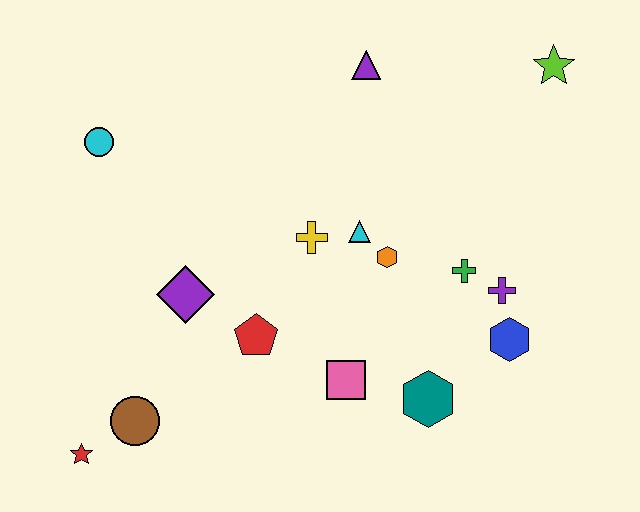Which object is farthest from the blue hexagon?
The cyan circle is farthest from the blue hexagon.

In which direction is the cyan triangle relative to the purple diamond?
The cyan triangle is to the right of the purple diamond.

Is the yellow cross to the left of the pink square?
Yes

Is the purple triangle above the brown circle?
Yes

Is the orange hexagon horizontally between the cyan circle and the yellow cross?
No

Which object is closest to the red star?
The brown circle is closest to the red star.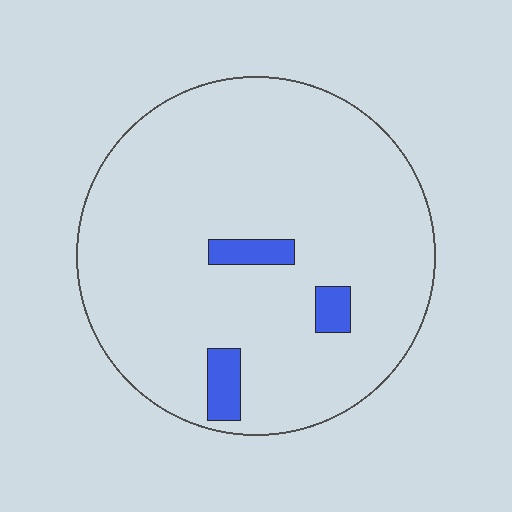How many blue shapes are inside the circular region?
3.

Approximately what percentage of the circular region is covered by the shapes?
Approximately 5%.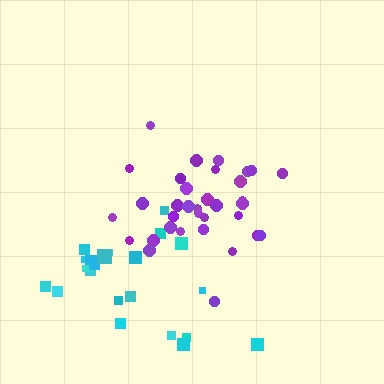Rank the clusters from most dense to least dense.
purple, cyan.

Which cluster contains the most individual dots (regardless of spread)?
Purple (34).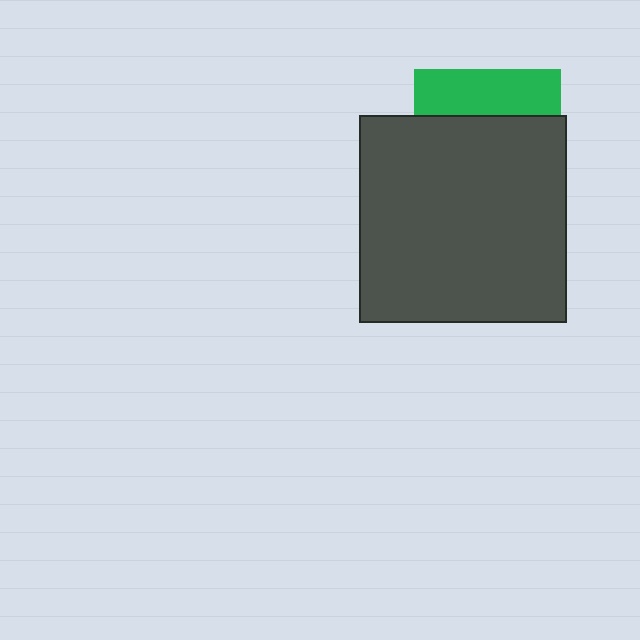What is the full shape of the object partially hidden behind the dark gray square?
The partially hidden object is a green square.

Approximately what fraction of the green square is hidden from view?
Roughly 68% of the green square is hidden behind the dark gray square.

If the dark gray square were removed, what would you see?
You would see the complete green square.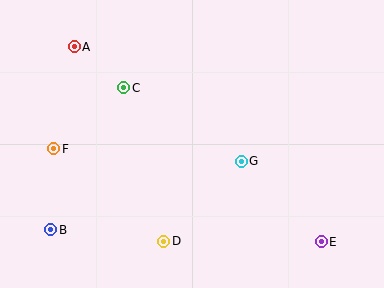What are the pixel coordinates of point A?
Point A is at (74, 47).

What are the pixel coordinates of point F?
Point F is at (54, 149).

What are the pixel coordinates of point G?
Point G is at (241, 161).